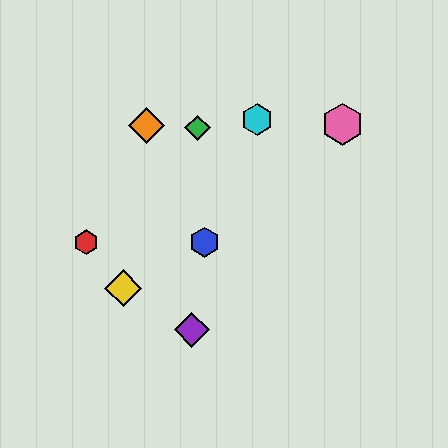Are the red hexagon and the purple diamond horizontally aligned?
No, the red hexagon is at y≈242 and the purple diamond is at y≈330.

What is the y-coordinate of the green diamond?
The green diamond is at y≈128.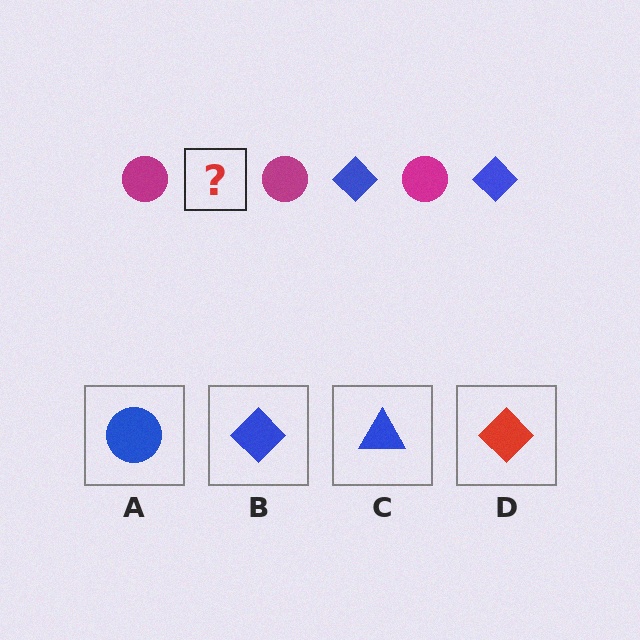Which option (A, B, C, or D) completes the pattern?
B.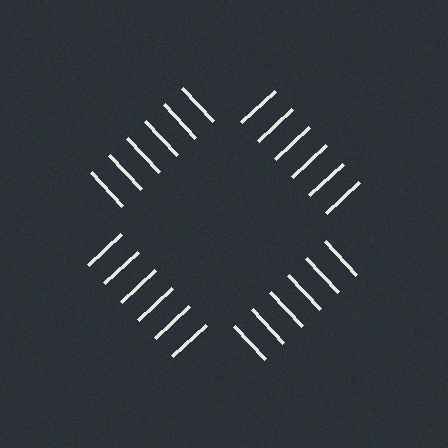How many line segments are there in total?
24 — 6 along each of the 4 edges.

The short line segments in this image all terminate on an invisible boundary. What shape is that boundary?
An illusory square — the line segments terminate on its edges but no continuous stroke is drawn.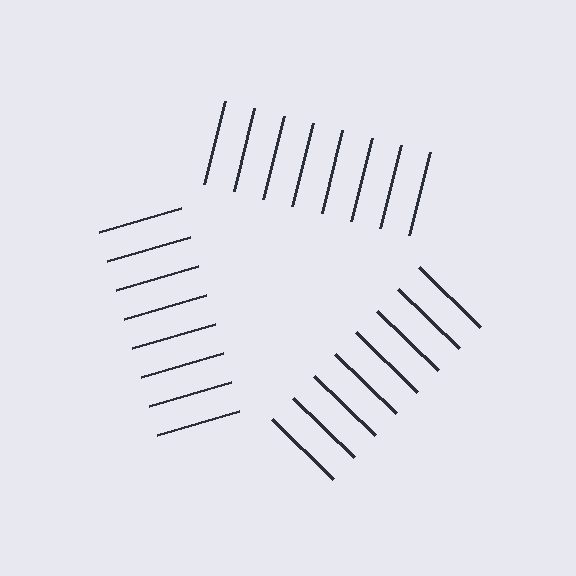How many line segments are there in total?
24 — 8 along each of the 3 edges.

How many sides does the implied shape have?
3 sides — the line-ends trace a triangle.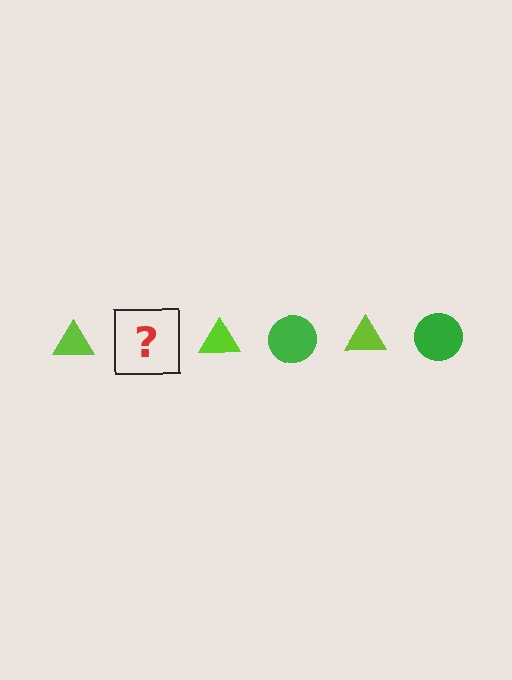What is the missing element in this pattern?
The missing element is a green circle.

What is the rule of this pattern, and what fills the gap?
The rule is that the pattern alternates between lime triangle and green circle. The gap should be filled with a green circle.